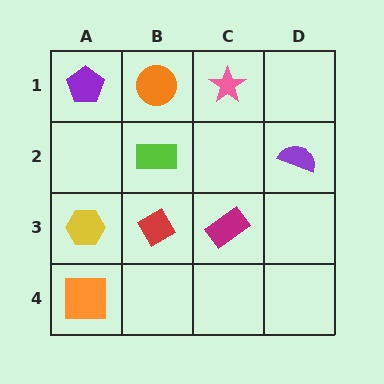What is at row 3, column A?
A yellow hexagon.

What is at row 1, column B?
An orange circle.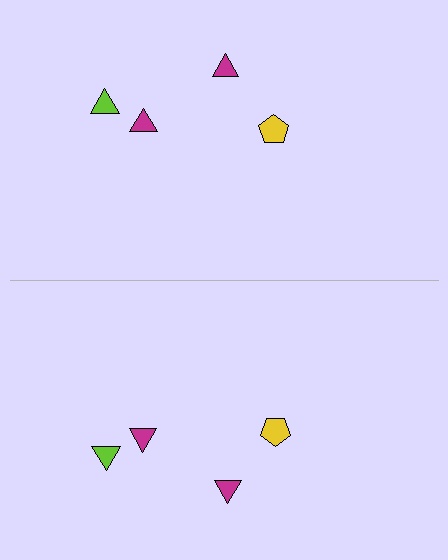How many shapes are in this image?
There are 8 shapes in this image.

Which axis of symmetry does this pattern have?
The pattern has a horizontal axis of symmetry running through the center of the image.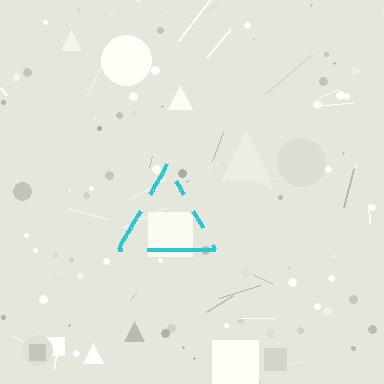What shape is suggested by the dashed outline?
The dashed outline suggests a triangle.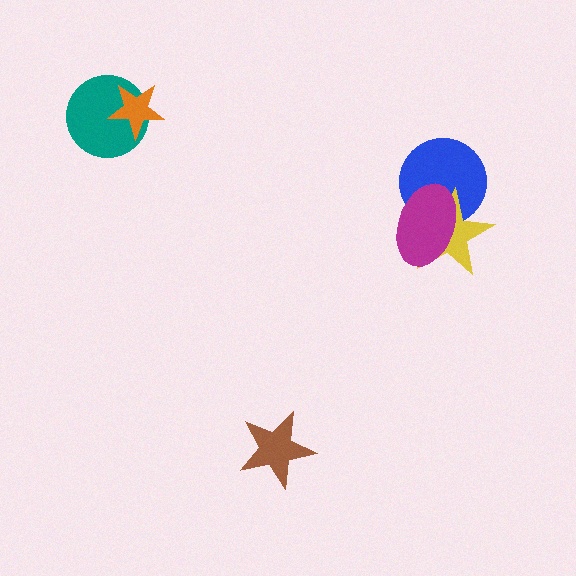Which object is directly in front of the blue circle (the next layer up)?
The yellow star is directly in front of the blue circle.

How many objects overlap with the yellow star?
2 objects overlap with the yellow star.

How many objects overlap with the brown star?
0 objects overlap with the brown star.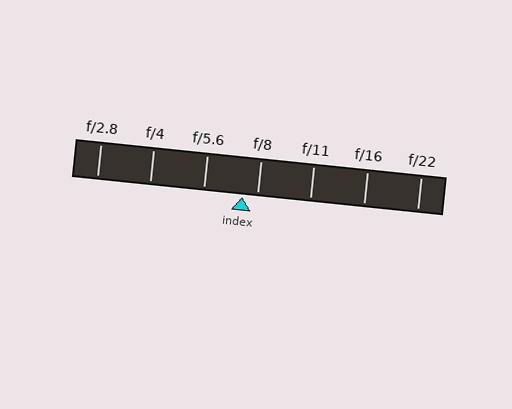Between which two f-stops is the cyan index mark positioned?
The index mark is between f/5.6 and f/8.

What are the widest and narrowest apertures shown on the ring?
The widest aperture shown is f/2.8 and the narrowest is f/22.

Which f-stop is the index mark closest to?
The index mark is closest to f/8.